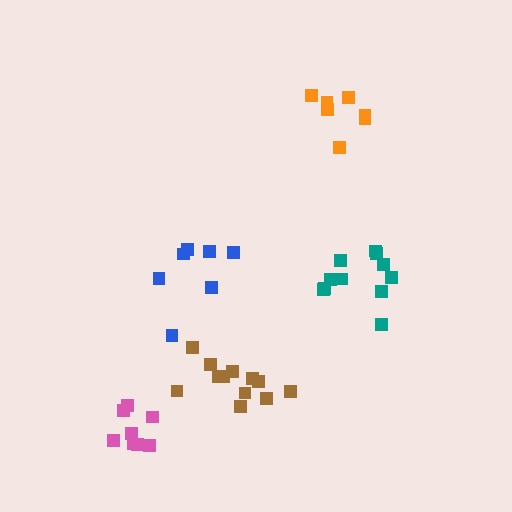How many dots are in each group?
Group 1: 7 dots, Group 2: 11 dots, Group 3: 7 dots, Group 4: 12 dots, Group 5: 8 dots (45 total).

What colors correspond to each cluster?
The clusters are colored: blue, teal, orange, brown, pink.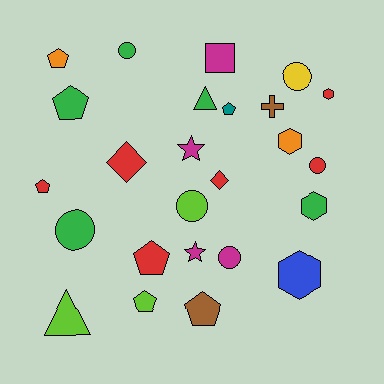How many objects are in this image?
There are 25 objects.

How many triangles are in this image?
There are 2 triangles.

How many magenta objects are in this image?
There are 4 magenta objects.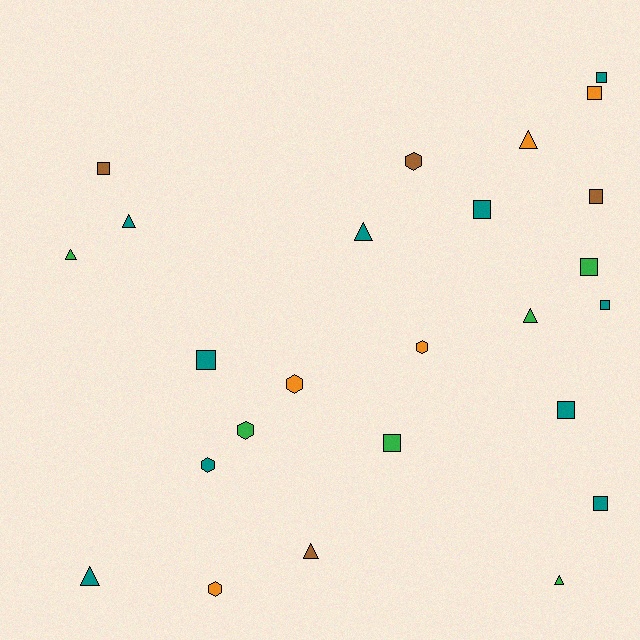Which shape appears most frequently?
Square, with 11 objects.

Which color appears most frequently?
Teal, with 10 objects.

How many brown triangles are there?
There is 1 brown triangle.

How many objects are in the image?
There are 25 objects.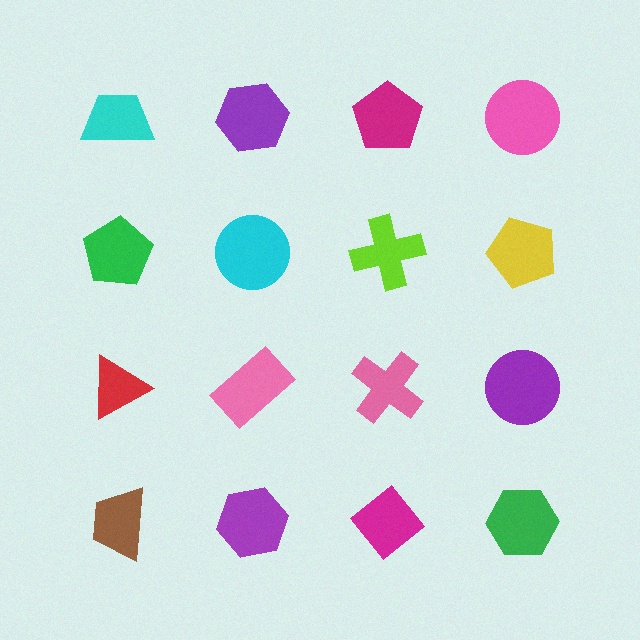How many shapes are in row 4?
4 shapes.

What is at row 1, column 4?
A pink circle.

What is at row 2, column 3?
A lime cross.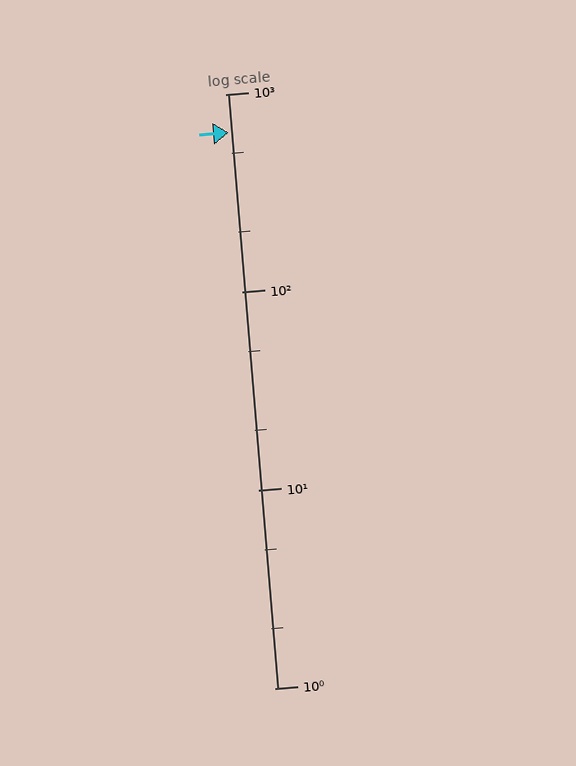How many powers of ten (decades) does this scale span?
The scale spans 3 decades, from 1 to 1000.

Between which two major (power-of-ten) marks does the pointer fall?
The pointer is between 100 and 1000.